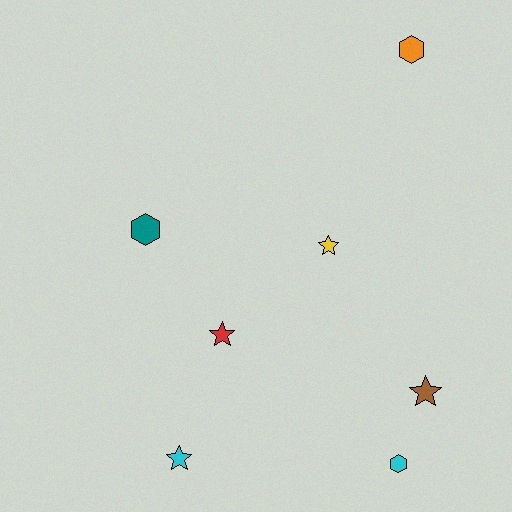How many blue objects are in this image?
There are no blue objects.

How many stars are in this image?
There are 4 stars.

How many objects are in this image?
There are 7 objects.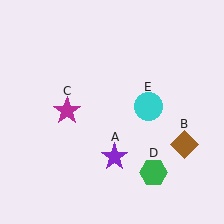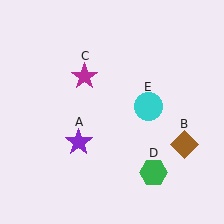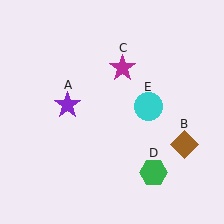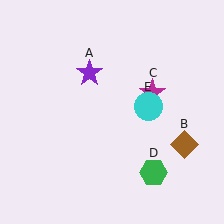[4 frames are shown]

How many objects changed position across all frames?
2 objects changed position: purple star (object A), magenta star (object C).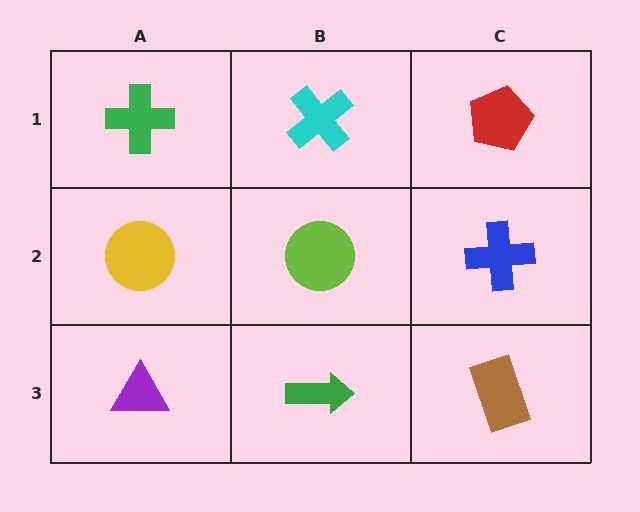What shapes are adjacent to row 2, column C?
A red pentagon (row 1, column C), a brown rectangle (row 3, column C), a lime circle (row 2, column B).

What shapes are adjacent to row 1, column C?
A blue cross (row 2, column C), a cyan cross (row 1, column B).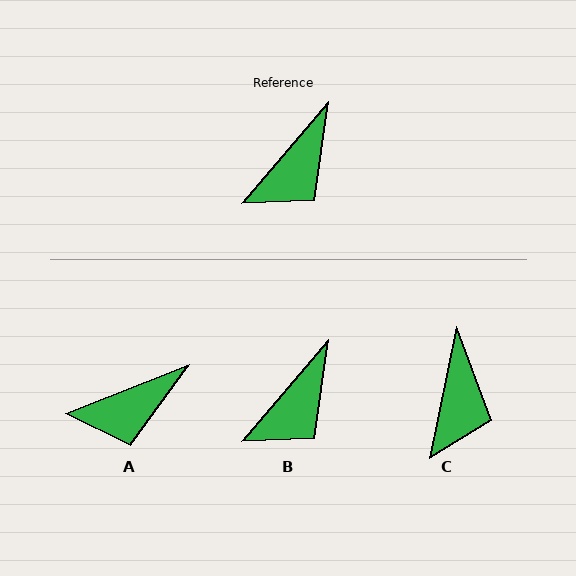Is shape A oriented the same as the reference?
No, it is off by about 28 degrees.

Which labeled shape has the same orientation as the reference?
B.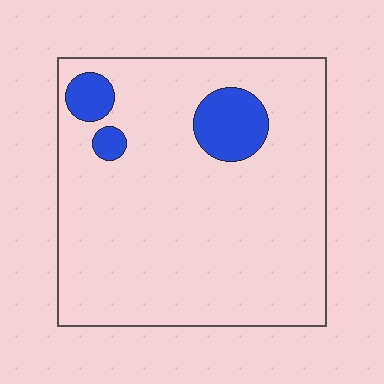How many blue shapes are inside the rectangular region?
3.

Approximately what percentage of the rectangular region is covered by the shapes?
Approximately 10%.